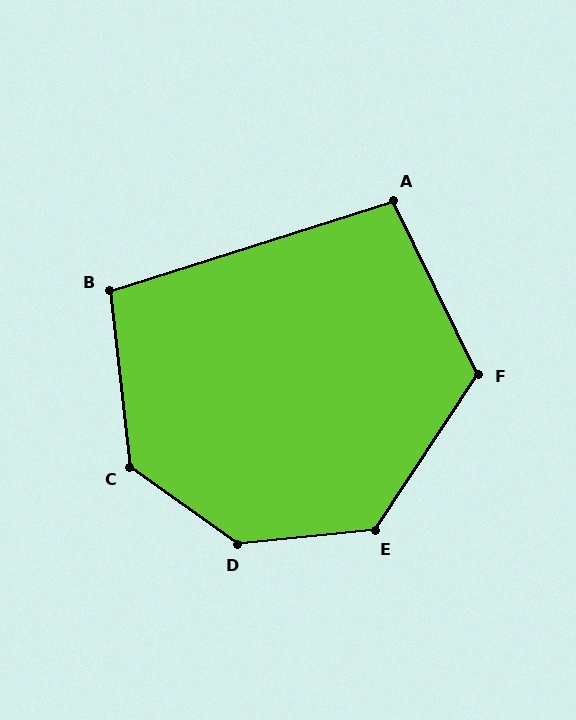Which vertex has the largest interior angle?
D, at approximately 138 degrees.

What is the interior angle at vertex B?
Approximately 101 degrees (obtuse).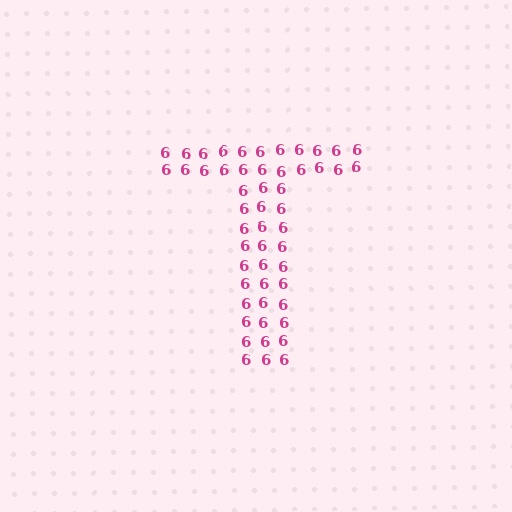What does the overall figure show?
The overall figure shows the letter T.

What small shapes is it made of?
It is made of small digit 6's.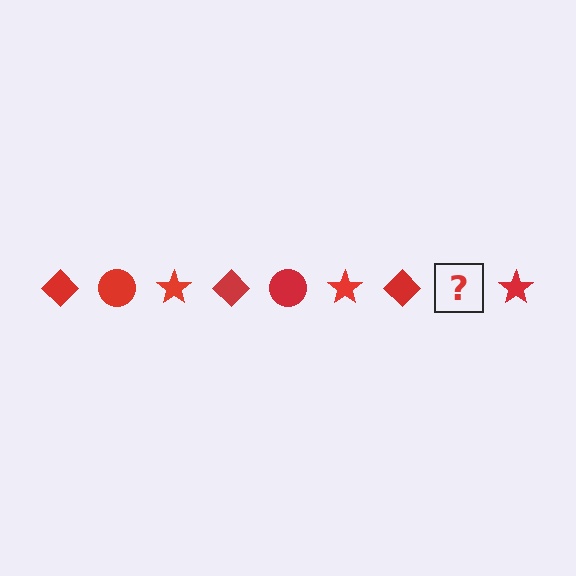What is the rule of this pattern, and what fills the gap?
The rule is that the pattern cycles through diamond, circle, star shapes in red. The gap should be filled with a red circle.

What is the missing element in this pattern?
The missing element is a red circle.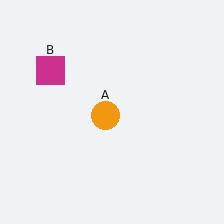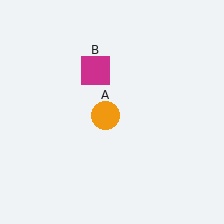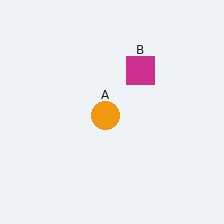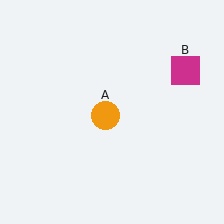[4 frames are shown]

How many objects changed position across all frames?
1 object changed position: magenta square (object B).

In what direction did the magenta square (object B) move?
The magenta square (object B) moved right.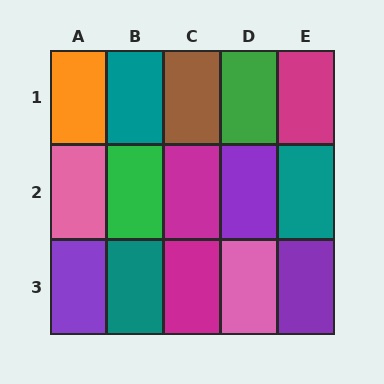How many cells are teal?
3 cells are teal.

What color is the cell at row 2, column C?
Magenta.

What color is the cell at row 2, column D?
Purple.